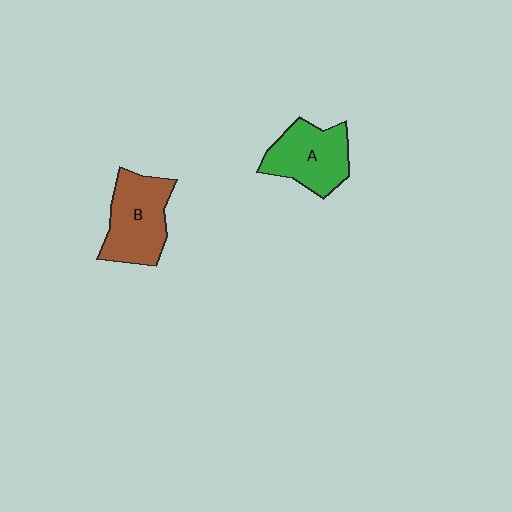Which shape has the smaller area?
Shape A (green).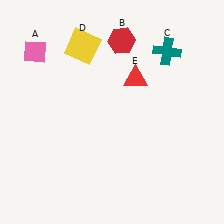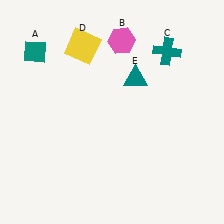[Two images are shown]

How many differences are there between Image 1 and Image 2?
There are 3 differences between the two images.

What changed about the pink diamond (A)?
In Image 1, A is pink. In Image 2, it changed to teal.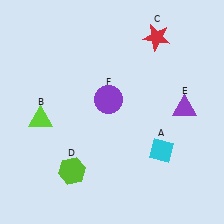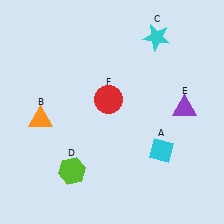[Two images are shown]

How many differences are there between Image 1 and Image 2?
There are 3 differences between the two images.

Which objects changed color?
B changed from lime to orange. C changed from red to cyan. F changed from purple to red.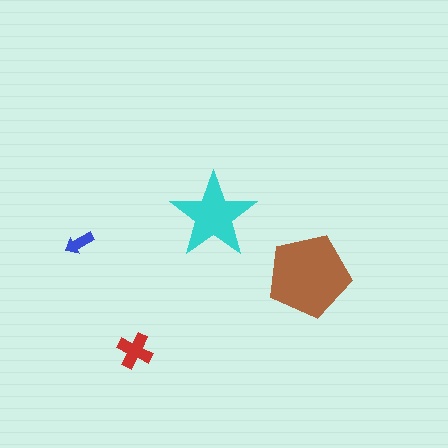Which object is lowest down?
The red cross is bottommost.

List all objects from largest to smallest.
The brown pentagon, the cyan star, the red cross, the blue arrow.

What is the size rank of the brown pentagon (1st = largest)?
1st.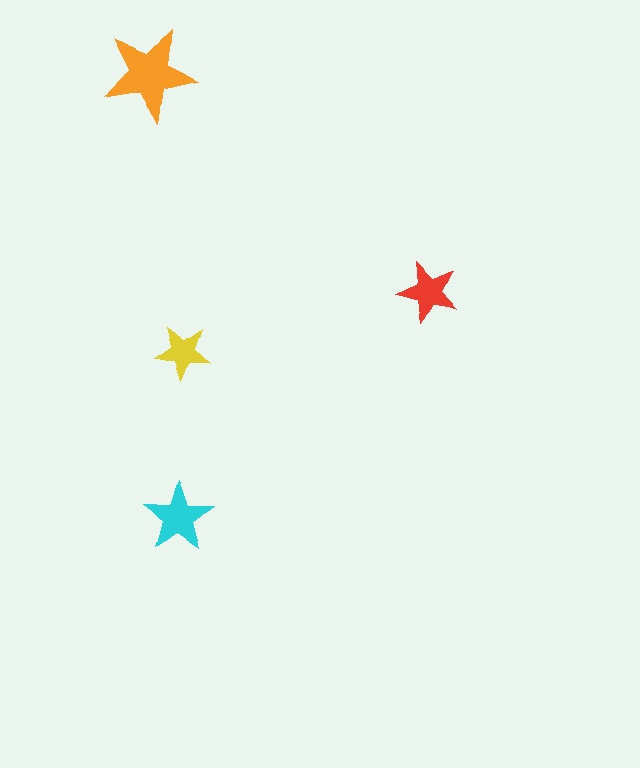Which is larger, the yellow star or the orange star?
The orange one.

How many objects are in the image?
There are 4 objects in the image.